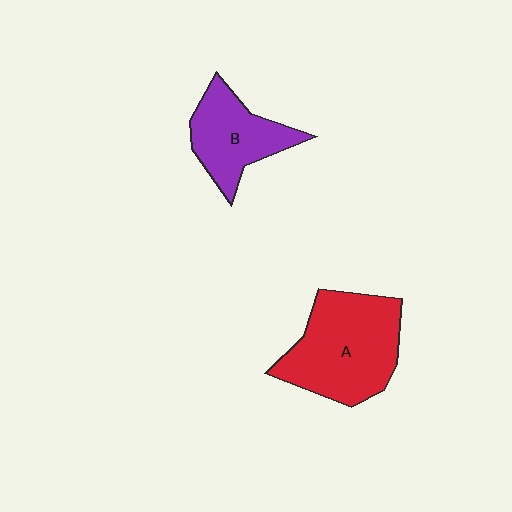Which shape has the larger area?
Shape A (red).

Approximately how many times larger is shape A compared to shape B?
Approximately 1.5 times.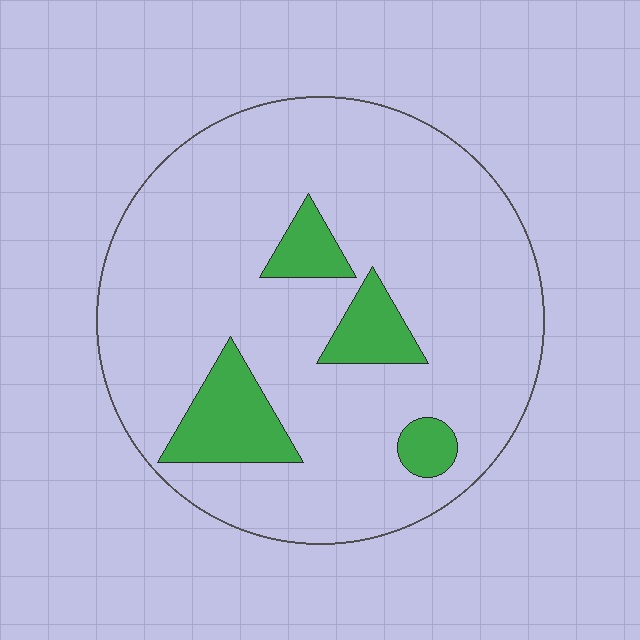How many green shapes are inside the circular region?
4.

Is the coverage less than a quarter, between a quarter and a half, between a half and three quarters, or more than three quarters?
Less than a quarter.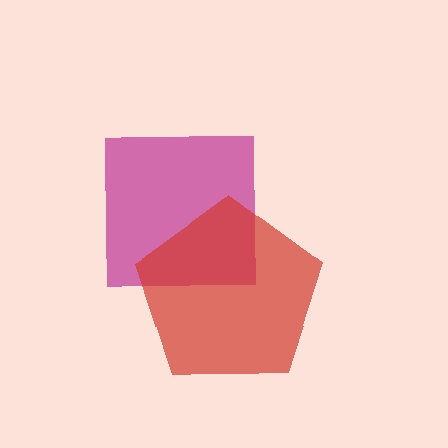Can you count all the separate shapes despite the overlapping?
Yes, there are 2 separate shapes.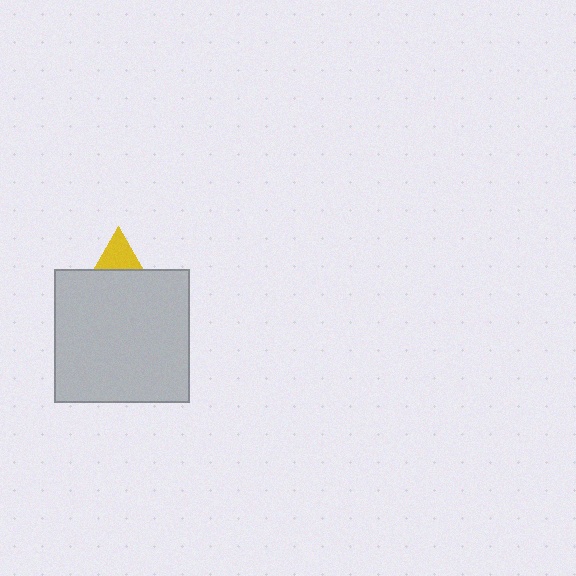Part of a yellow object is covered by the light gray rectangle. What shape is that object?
It is a triangle.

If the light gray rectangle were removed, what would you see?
You would see the complete yellow triangle.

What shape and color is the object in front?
The object in front is a light gray rectangle.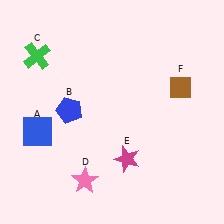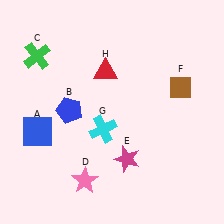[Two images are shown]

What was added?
A cyan cross (G), a red triangle (H) were added in Image 2.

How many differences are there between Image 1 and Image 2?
There are 2 differences between the two images.